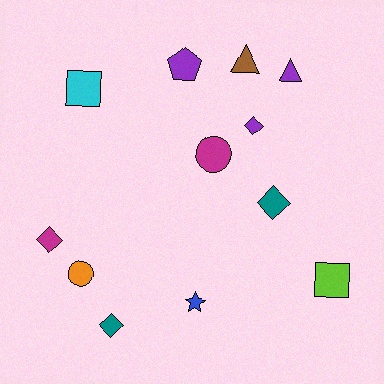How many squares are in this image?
There are 2 squares.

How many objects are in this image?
There are 12 objects.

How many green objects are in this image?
There are no green objects.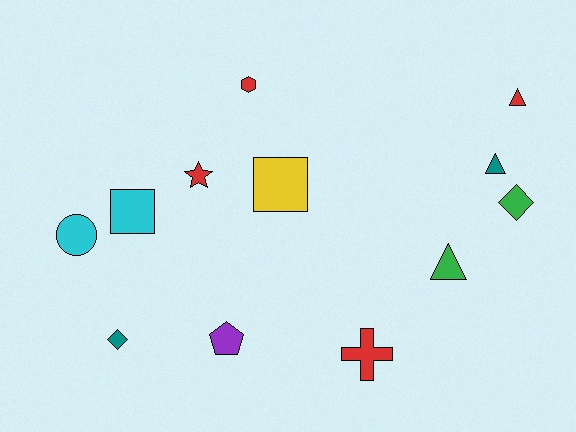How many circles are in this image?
There is 1 circle.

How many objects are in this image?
There are 12 objects.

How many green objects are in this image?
There are 2 green objects.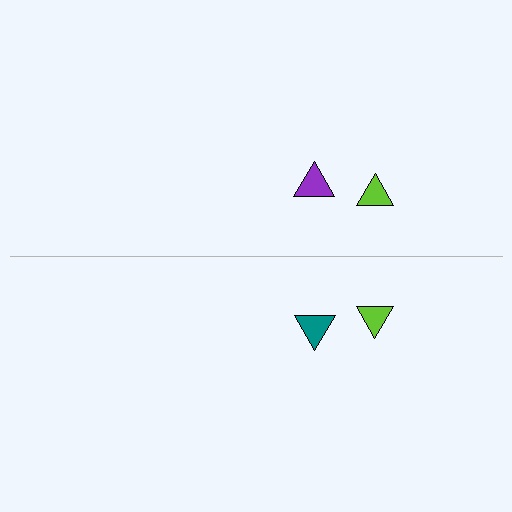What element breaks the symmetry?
The teal triangle on the bottom side breaks the symmetry — its mirror counterpart is purple.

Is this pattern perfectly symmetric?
No, the pattern is not perfectly symmetric. The teal triangle on the bottom side breaks the symmetry — its mirror counterpart is purple.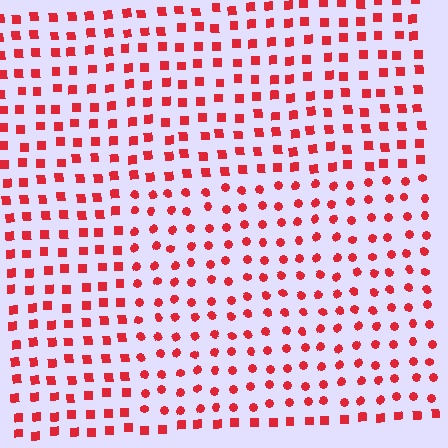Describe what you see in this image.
The image is filled with small red elements arranged in a uniform grid. A rectangle-shaped region contains circles, while the surrounding area contains squares. The boundary is defined purely by the change in element shape.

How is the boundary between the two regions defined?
The boundary is defined by a change in element shape: circles inside vs. squares outside. All elements share the same color and spacing.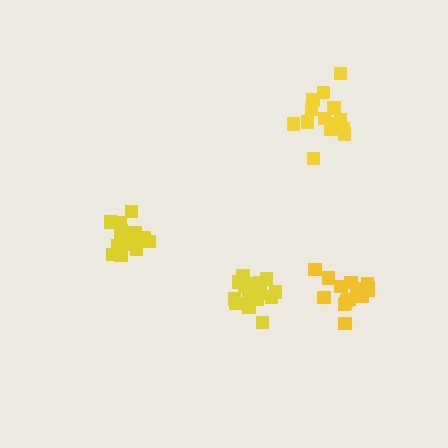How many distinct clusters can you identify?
There are 4 distinct clusters.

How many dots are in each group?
Group 1: 17 dots, Group 2: 16 dots, Group 3: 20 dots, Group 4: 18 dots (71 total).